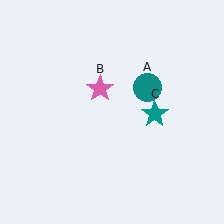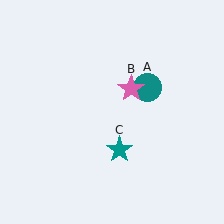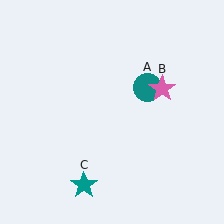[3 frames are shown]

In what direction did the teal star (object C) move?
The teal star (object C) moved down and to the left.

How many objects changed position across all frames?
2 objects changed position: pink star (object B), teal star (object C).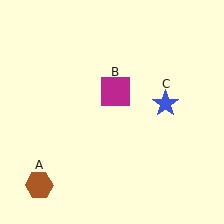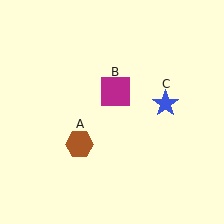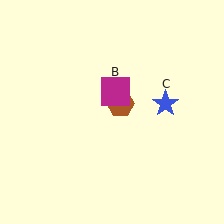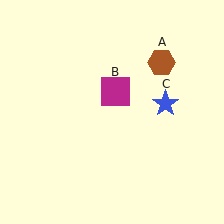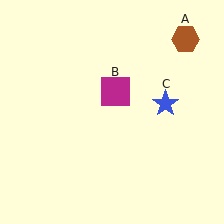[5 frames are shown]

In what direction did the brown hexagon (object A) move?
The brown hexagon (object A) moved up and to the right.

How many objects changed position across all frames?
1 object changed position: brown hexagon (object A).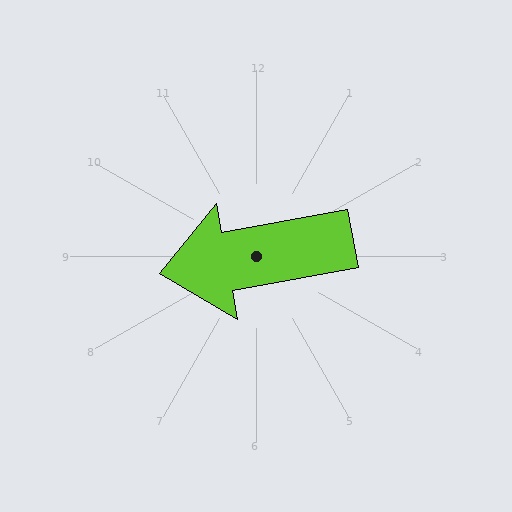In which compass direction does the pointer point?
West.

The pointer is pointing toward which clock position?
Roughly 9 o'clock.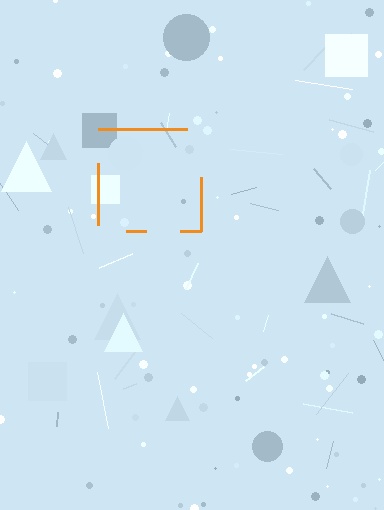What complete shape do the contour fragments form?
The contour fragments form a square.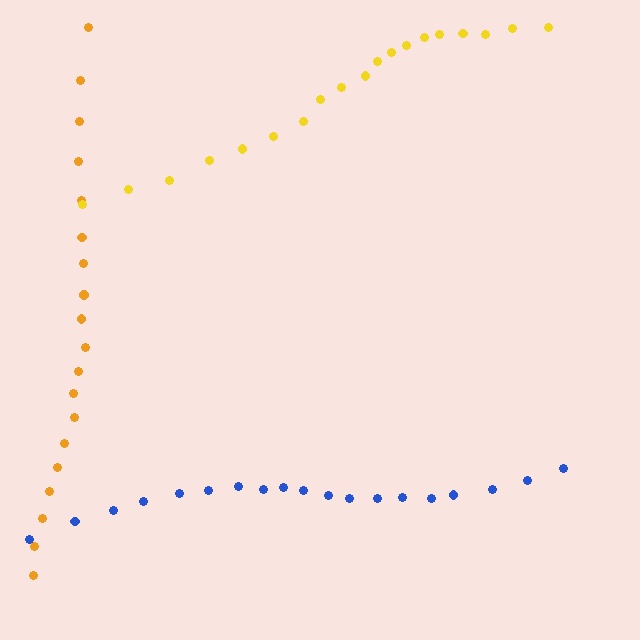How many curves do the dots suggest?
There are 3 distinct paths.